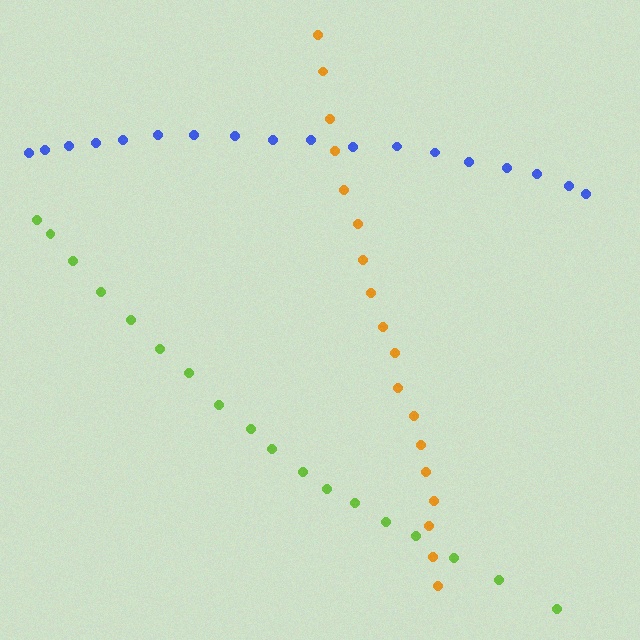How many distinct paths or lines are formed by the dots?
There are 3 distinct paths.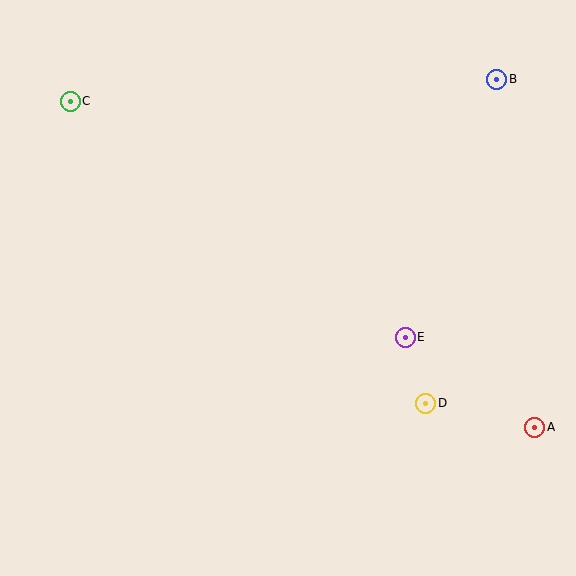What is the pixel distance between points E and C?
The distance between E and C is 410 pixels.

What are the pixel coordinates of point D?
Point D is at (426, 403).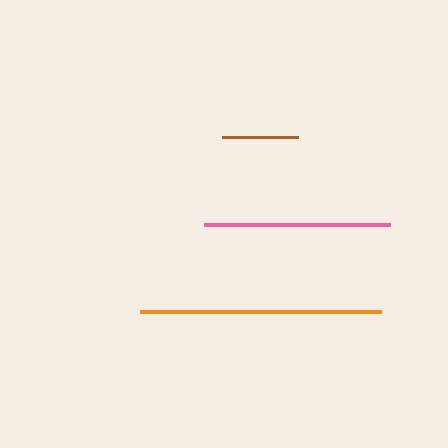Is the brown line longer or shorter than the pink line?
The pink line is longer than the brown line.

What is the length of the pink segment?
The pink segment is approximately 187 pixels long.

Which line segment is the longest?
The orange line is the longest at approximately 241 pixels.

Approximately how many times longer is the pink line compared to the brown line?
The pink line is approximately 2.5 times the length of the brown line.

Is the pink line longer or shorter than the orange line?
The orange line is longer than the pink line.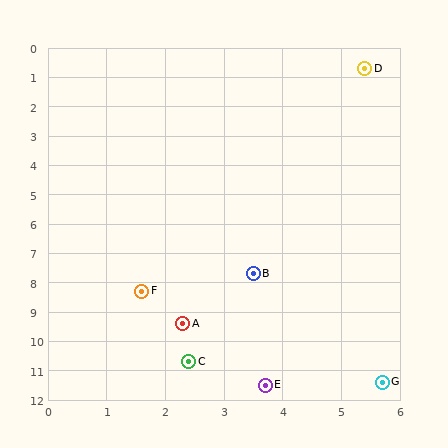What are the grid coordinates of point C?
Point C is at approximately (2.4, 10.7).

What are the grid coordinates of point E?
Point E is at approximately (3.7, 11.5).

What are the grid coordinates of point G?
Point G is at approximately (5.7, 11.4).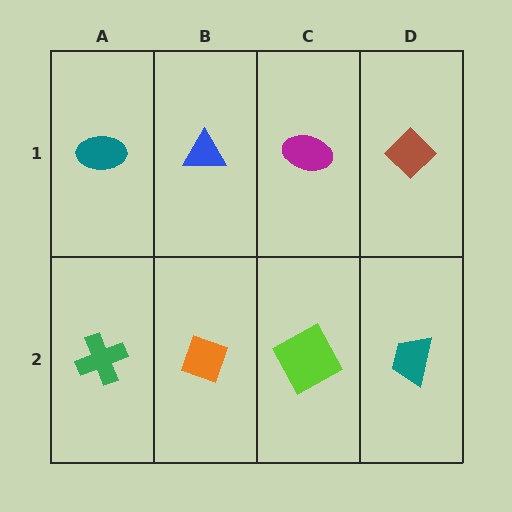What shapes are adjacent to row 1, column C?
A lime square (row 2, column C), a blue triangle (row 1, column B), a brown diamond (row 1, column D).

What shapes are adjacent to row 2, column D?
A brown diamond (row 1, column D), a lime square (row 2, column C).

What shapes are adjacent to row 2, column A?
A teal ellipse (row 1, column A), an orange diamond (row 2, column B).